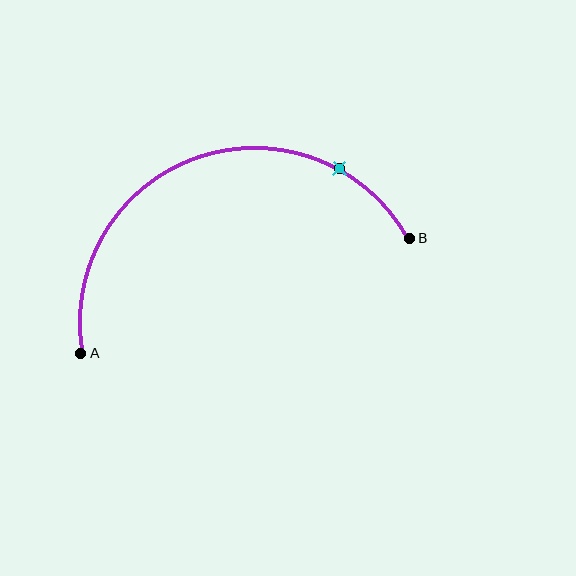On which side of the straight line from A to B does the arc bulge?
The arc bulges above the straight line connecting A and B.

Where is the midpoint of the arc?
The arc midpoint is the point on the curve farthest from the straight line joining A and B. It sits above that line.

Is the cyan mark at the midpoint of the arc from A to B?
No. The cyan mark lies on the arc but is closer to endpoint B. The arc midpoint would be at the point on the curve equidistant along the arc from both A and B.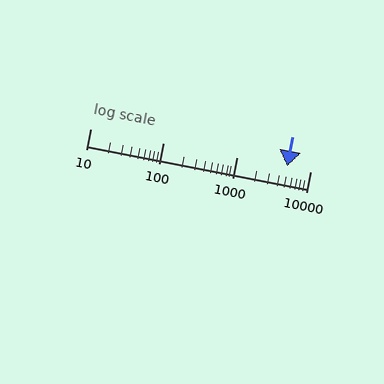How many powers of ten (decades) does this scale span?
The scale spans 3 decades, from 10 to 10000.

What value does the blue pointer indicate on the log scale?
The pointer indicates approximately 4800.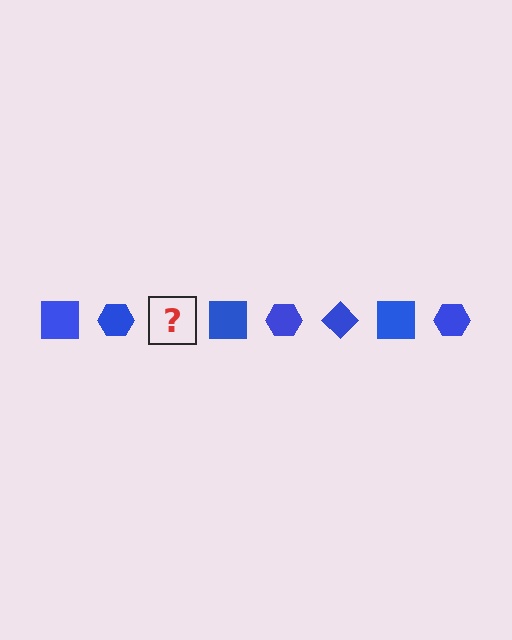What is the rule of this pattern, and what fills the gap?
The rule is that the pattern cycles through square, hexagon, diamond shapes in blue. The gap should be filled with a blue diamond.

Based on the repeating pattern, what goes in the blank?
The blank should be a blue diamond.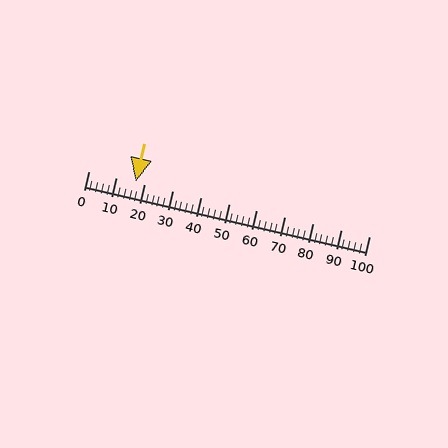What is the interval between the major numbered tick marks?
The major tick marks are spaced 10 units apart.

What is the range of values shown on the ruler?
The ruler shows values from 0 to 100.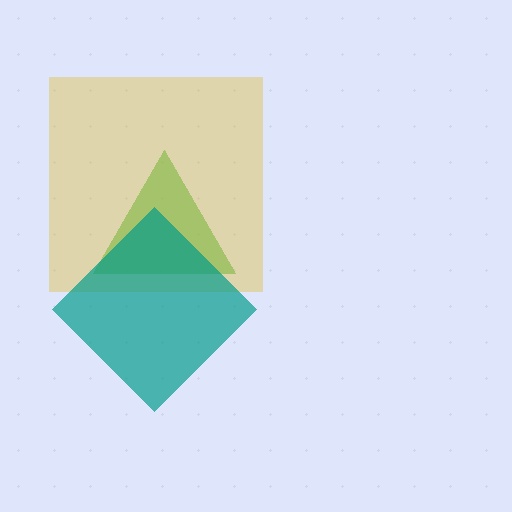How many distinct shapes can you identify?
There are 3 distinct shapes: a green triangle, a yellow square, a teal diamond.